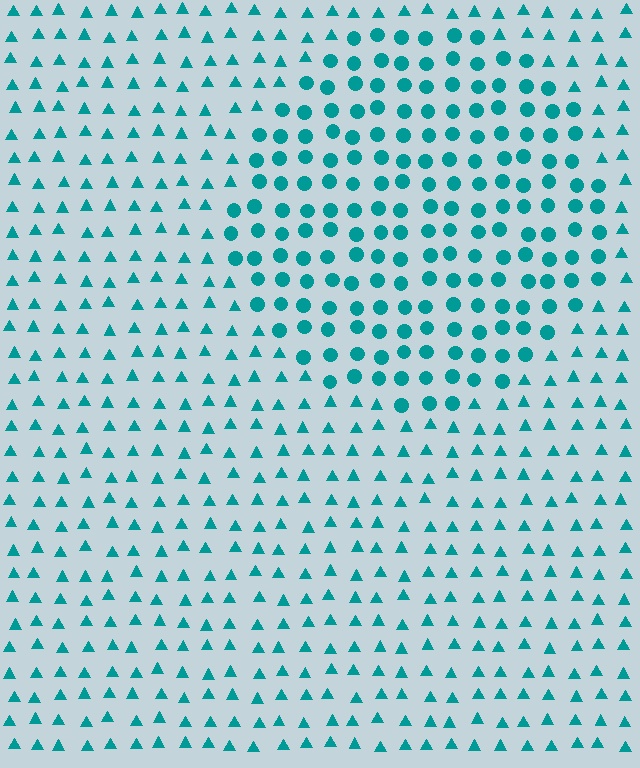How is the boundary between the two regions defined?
The boundary is defined by a change in element shape: circles inside vs. triangles outside. All elements share the same color and spacing.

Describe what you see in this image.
The image is filled with small teal elements arranged in a uniform grid. A circle-shaped region contains circles, while the surrounding area contains triangles. The boundary is defined purely by the change in element shape.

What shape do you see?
I see a circle.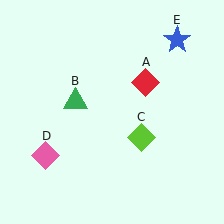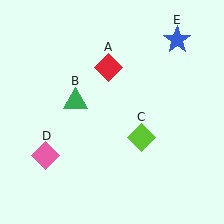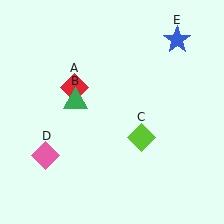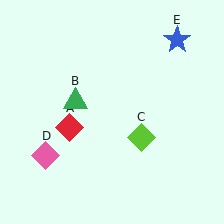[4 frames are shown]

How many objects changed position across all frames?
1 object changed position: red diamond (object A).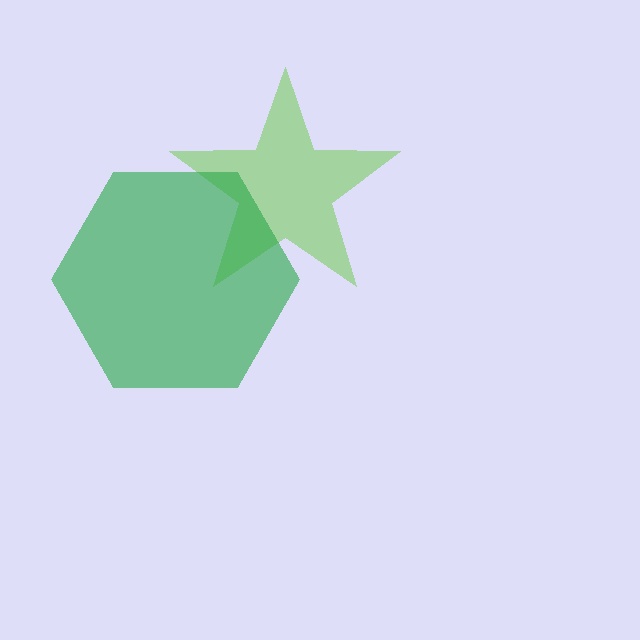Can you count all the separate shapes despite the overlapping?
Yes, there are 2 separate shapes.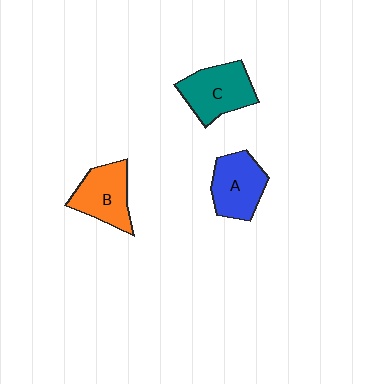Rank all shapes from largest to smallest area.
From largest to smallest: C (teal), A (blue), B (orange).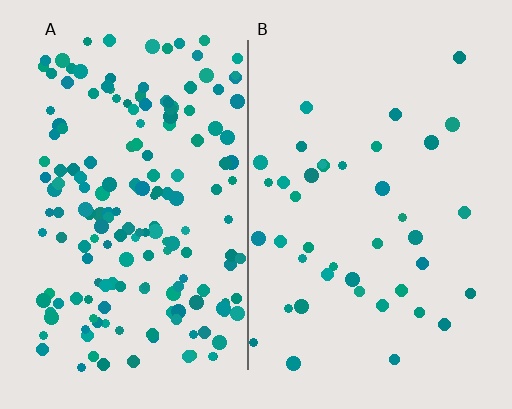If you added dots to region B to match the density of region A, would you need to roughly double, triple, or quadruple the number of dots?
Approximately quadruple.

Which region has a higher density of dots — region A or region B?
A (the left).